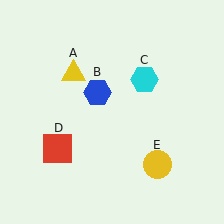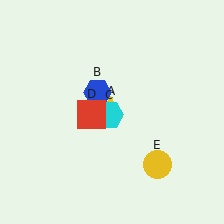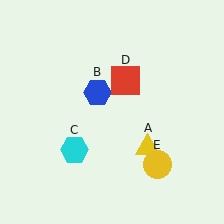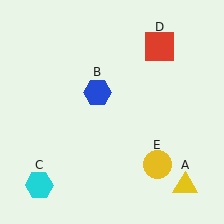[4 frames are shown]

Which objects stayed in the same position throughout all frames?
Blue hexagon (object B) and yellow circle (object E) remained stationary.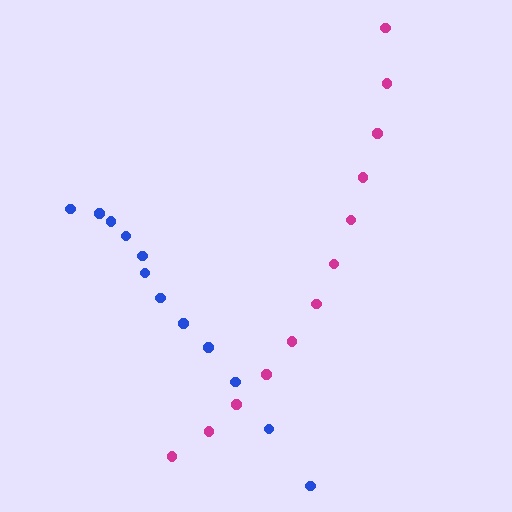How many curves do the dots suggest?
There are 2 distinct paths.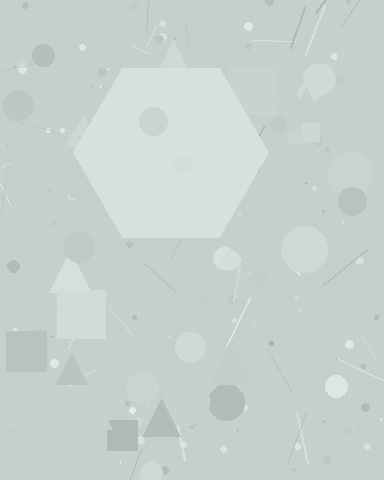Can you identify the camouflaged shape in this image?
The camouflaged shape is a hexagon.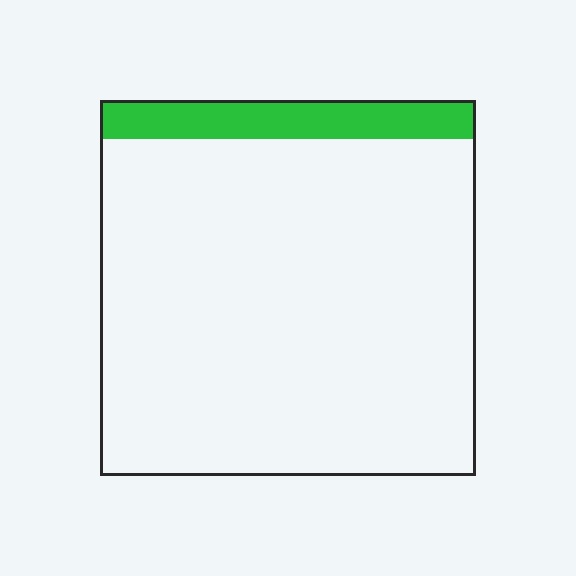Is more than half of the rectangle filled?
No.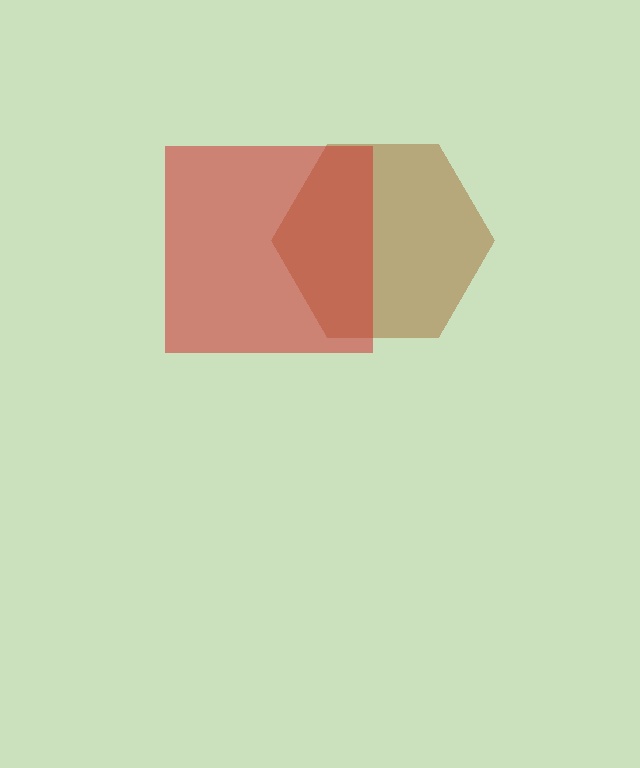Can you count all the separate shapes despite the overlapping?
Yes, there are 2 separate shapes.